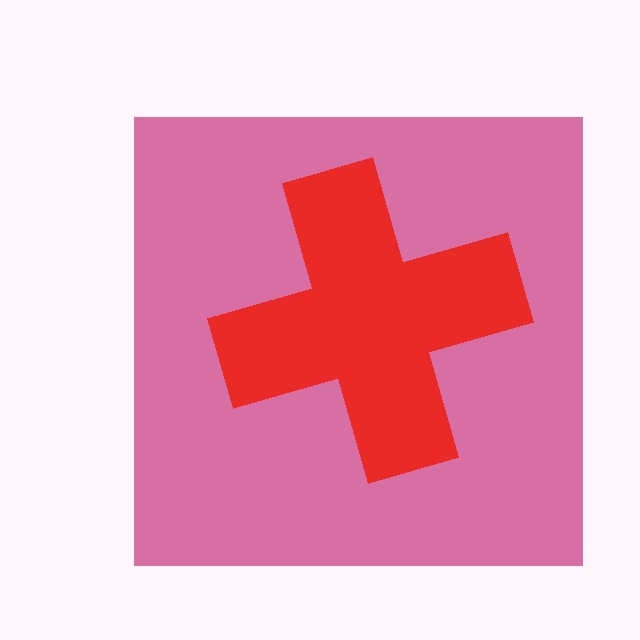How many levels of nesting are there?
2.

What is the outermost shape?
The pink square.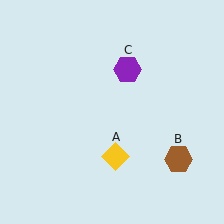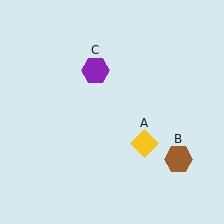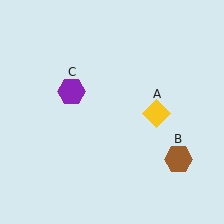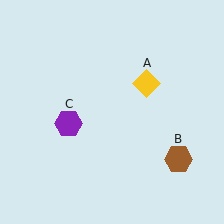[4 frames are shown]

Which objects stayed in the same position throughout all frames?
Brown hexagon (object B) remained stationary.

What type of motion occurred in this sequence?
The yellow diamond (object A), purple hexagon (object C) rotated counterclockwise around the center of the scene.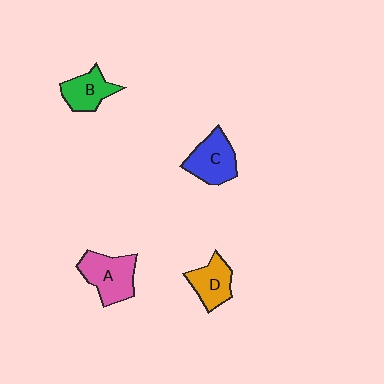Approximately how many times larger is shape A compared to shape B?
Approximately 1.3 times.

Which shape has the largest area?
Shape A (pink).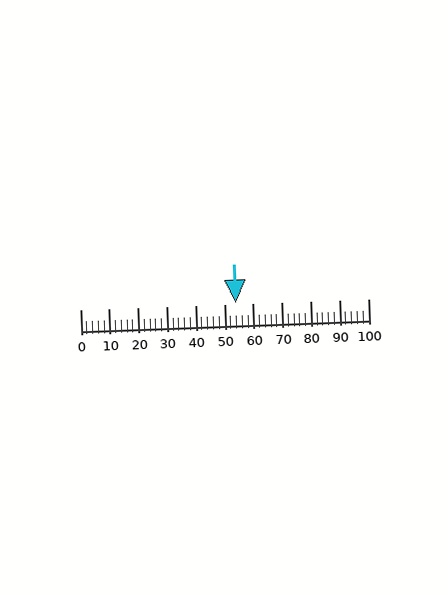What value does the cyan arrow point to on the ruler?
The cyan arrow points to approximately 54.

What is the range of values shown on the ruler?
The ruler shows values from 0 to 100.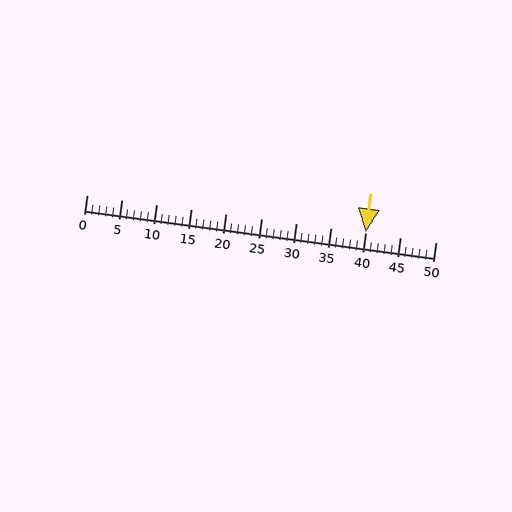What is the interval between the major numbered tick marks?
The major tick marks are spaced 5 units apart.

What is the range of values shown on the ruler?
The ruler shows values from 0 to 50.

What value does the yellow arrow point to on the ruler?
The yellow arrow points to approximately 40.